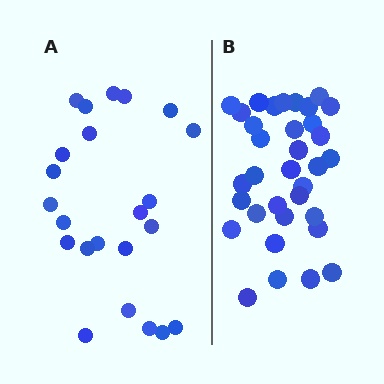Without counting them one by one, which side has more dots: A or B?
Region B (the right region) has more dots.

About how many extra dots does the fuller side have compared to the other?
Region B has roughly 12 or so more dots than region A.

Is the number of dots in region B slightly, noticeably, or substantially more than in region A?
Region B has substantially more. The ratio is roughly 1.5 to 1.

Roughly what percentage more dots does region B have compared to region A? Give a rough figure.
About 50% more.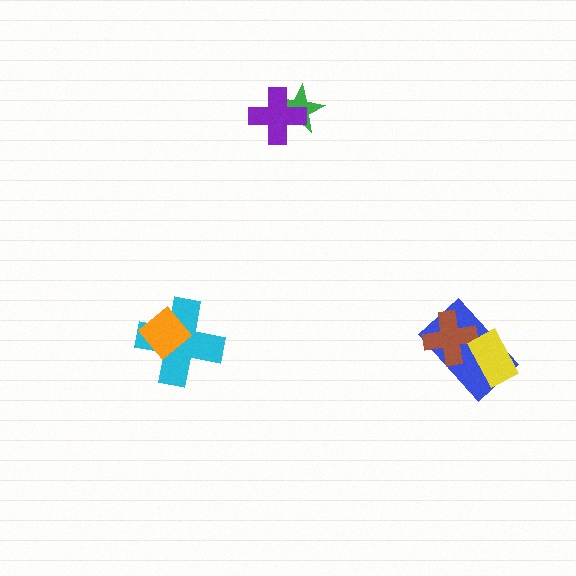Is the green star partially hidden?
Yes, it is partially covered by another shape.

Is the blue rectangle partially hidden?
Yes, it is partially covered by another shape.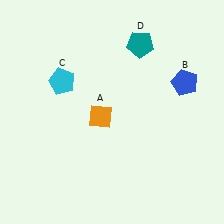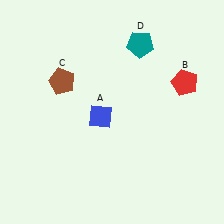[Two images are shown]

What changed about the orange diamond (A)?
In Image 1, A is orange. In Image 2, it changed to blue.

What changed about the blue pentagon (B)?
In Image 1, B is blue. In Image 2, it changed to red.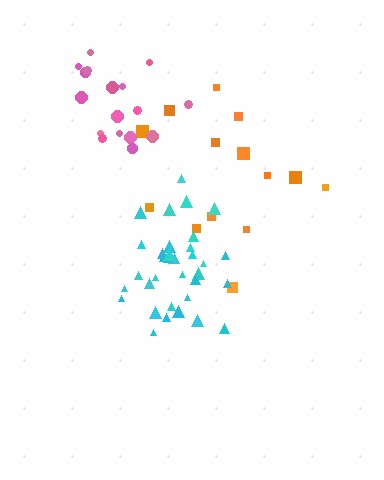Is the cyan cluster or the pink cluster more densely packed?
Cyan.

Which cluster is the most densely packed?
Cyan.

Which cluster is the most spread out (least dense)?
Orange.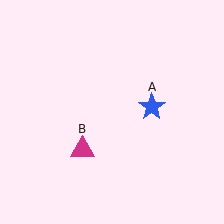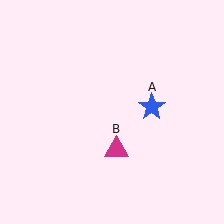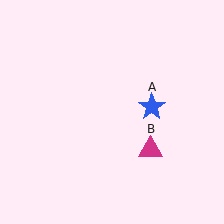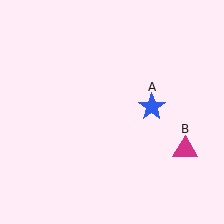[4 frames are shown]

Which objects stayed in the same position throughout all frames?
Blue star (object A) remained stationary.